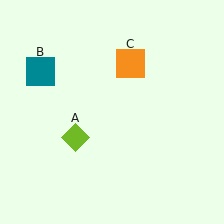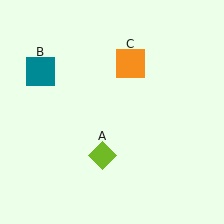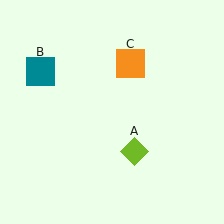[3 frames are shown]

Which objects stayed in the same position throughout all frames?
Teal square (object B) and orange square (object C) remained stationary.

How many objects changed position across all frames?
1 object changed position: lime diamond (object A).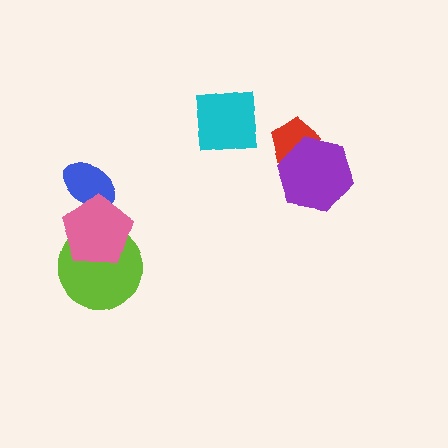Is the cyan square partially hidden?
No, no other shape covers it.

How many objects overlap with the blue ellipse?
1 object overlaps with the blue ellipse.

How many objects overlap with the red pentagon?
1 object overlaps with the red pentagon.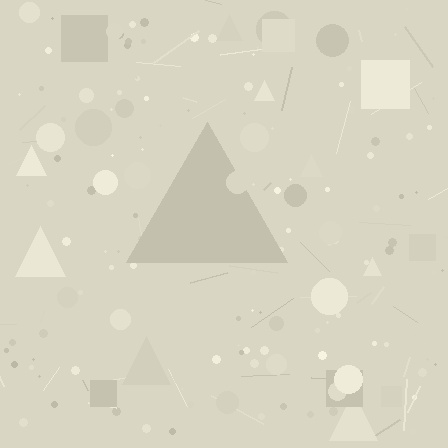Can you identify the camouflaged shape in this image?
The camouflaged shape is a triangle.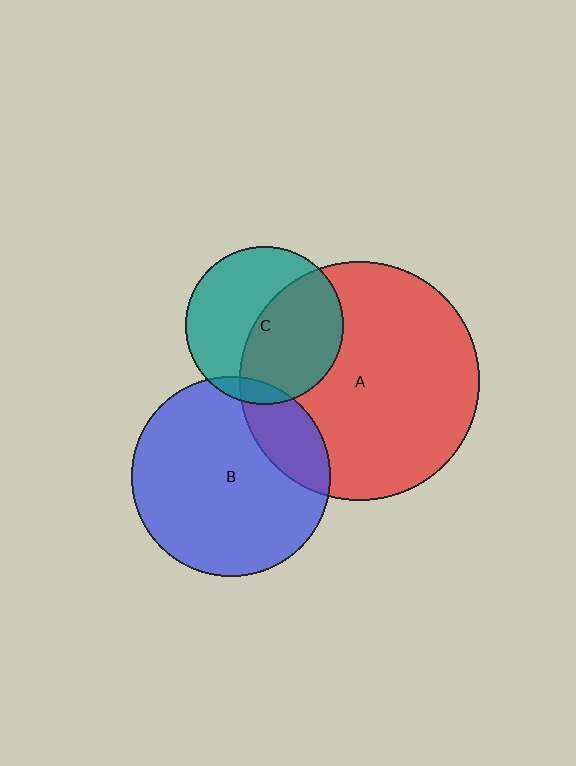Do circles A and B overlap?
Yes.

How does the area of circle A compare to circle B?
Approximately 1.4 times.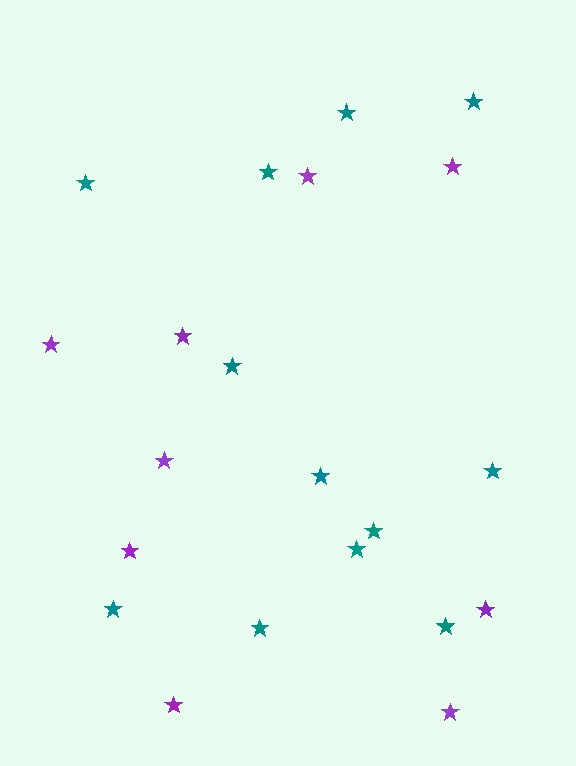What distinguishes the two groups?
There are 2 groups: one group of purple stars (9) and one group of teal stars (12).